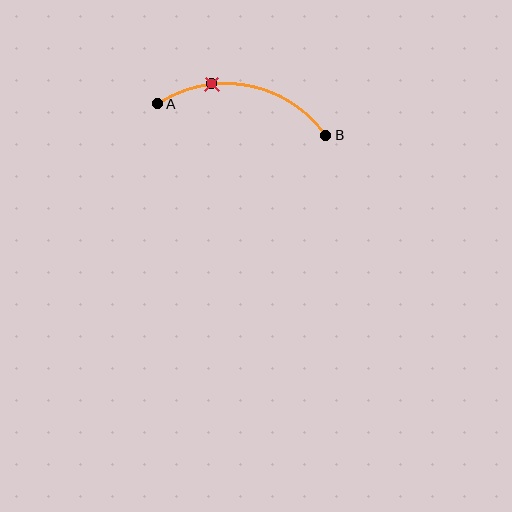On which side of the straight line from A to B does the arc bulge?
The arc bulges above the straight line connecting A and B.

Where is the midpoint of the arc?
The arc midpoint is the point on the curve farthest from the straight line joining A and B. It sits above that line.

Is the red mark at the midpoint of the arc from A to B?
No. The red mark lies on the arc but is closer to endpoint A. The arc midpoint would be at the point on the curve equidistant along the arc from both A and B.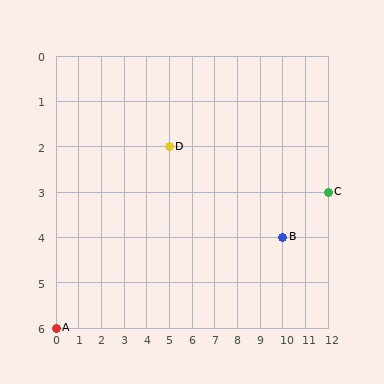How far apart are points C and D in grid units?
Points C and D are 7 columns and 1 row apart (about 7.1 grid units diagonally).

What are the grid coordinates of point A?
Point A is at grid coordinates (0, 6).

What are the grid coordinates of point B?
Point B is at grid coordinates (10, 4).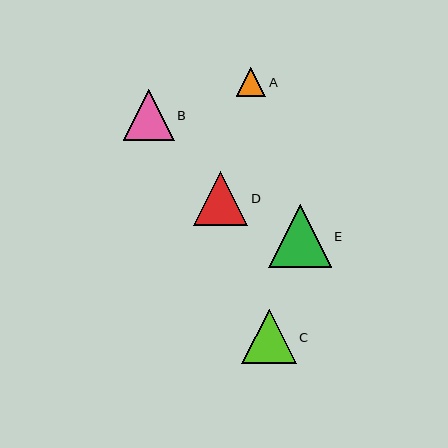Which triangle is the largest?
Triangle E is the largest with a size of approximately 62 pixels.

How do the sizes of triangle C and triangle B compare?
Triangle C and triangle B are approximately the same size.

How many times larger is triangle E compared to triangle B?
Triangle E is approximately 1.2 times the size of triangle B.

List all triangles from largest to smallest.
From largest to smallest: E, D, C, B, A.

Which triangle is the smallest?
Triangle A is the smallest with a size of approximately 29 pixels.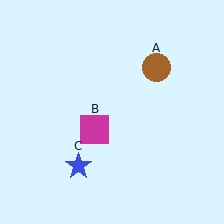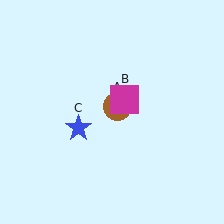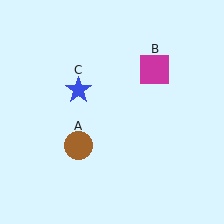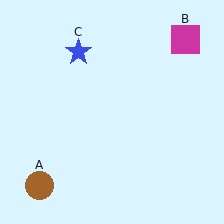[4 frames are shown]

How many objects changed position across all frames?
3 objects changed position: brown circle (object A), magenta square (object B), blue star (object C).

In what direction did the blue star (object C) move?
The blue star (object C) moved up.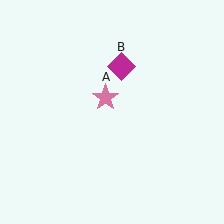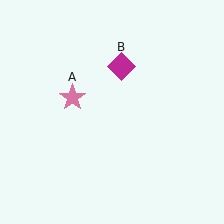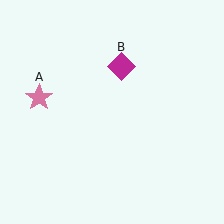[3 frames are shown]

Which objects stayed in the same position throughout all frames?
Magenta diamond (object B) remained stationary.